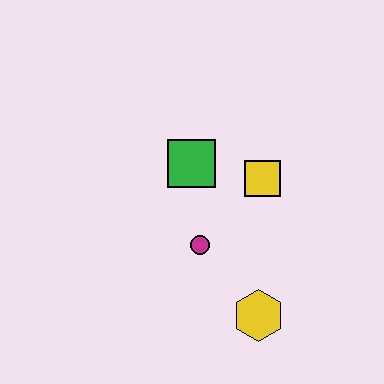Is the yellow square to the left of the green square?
No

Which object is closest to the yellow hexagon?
The magenta circle is closest to the yellow hexagon.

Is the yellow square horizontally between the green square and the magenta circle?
No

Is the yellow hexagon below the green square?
Yes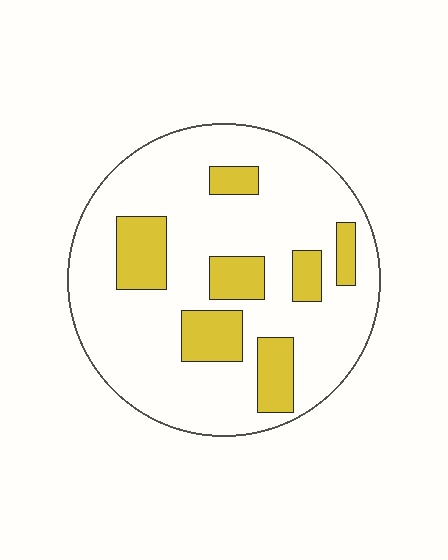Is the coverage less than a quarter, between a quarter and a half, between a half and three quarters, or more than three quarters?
Less than a quarter.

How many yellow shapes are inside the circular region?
7.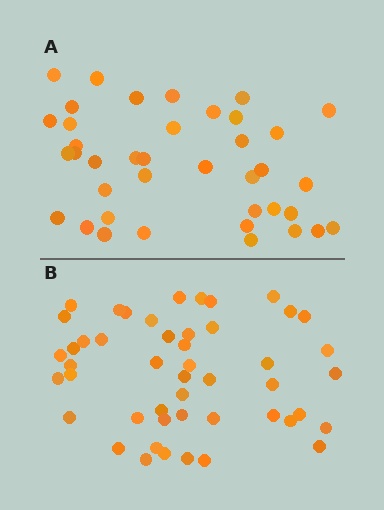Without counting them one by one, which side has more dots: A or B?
Region B (the bottom region) has more dots.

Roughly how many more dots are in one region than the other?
Region B has roughly 8 or so more dots than region A.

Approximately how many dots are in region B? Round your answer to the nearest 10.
About 50 dots. (The exact count is 48, which rounds to 50.)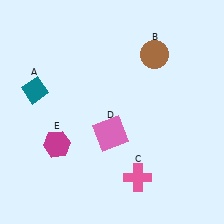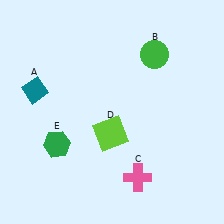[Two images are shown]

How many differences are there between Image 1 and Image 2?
There are 3 differences between the two images.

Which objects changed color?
B changed from brown to green. D changed from pink to lime. E changed from magenta to green.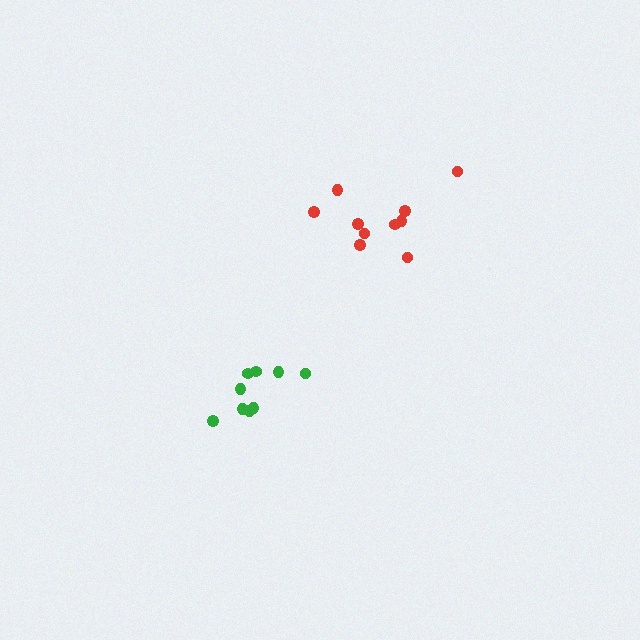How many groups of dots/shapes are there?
There are 2 groups.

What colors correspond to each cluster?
The clusters are colored: red, green.